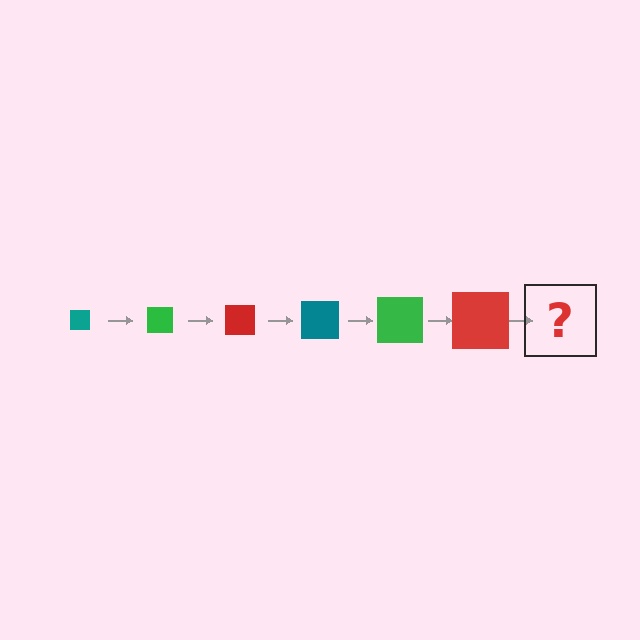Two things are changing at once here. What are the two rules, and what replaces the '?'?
The two rules are that the square grows larger each step and the color cycles through teal, green, and red. The '?' should be a teal square, larger than the previous one.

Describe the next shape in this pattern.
It should be a teal square, larger than the previous one.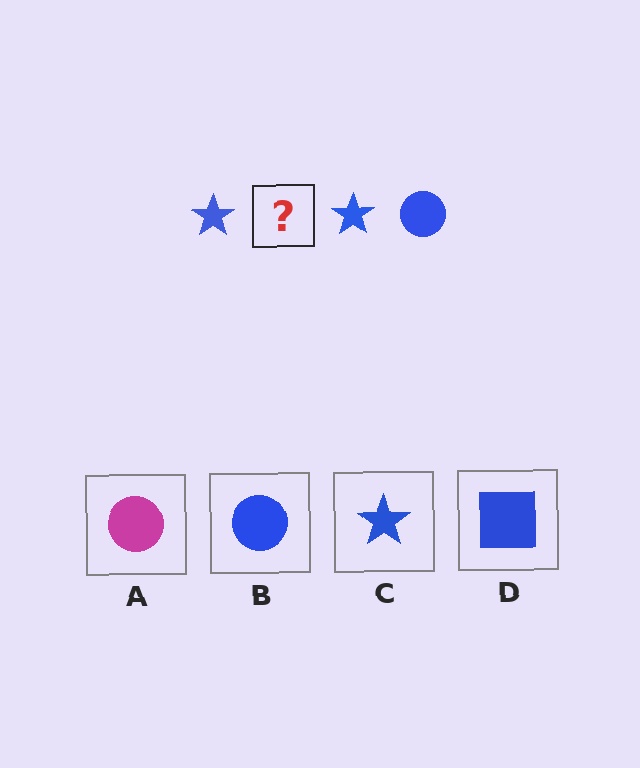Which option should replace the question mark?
Option B.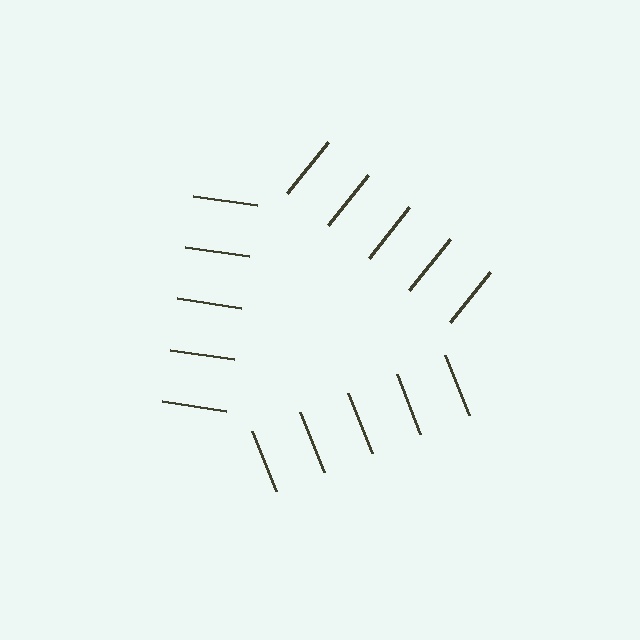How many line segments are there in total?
15 — 5 along each of the 3 edges.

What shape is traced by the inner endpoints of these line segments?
An illusory triangle — the line segments terminate on its edges but no continuous stroke is drawn.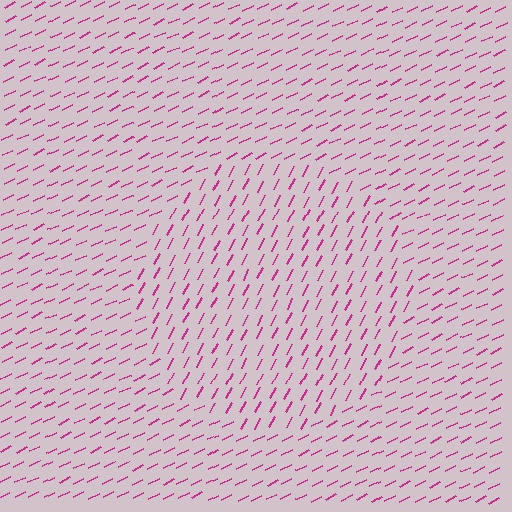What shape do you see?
I see a circle.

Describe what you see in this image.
The image is filled with small magenta line segments. A circle region in the image has lines oriented differently from the surrounding lines, creating a visible texture boundary.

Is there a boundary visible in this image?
Yes, there is a texture boundary formed by a change in line orientation.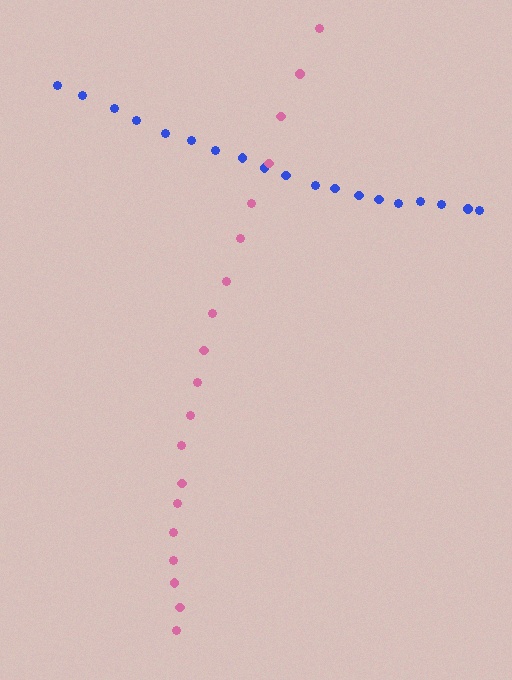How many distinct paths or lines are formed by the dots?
There are 2 distinct paths.